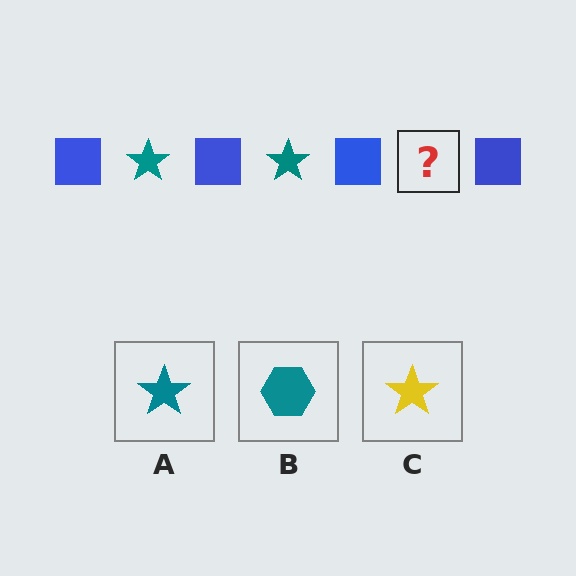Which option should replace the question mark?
Option A.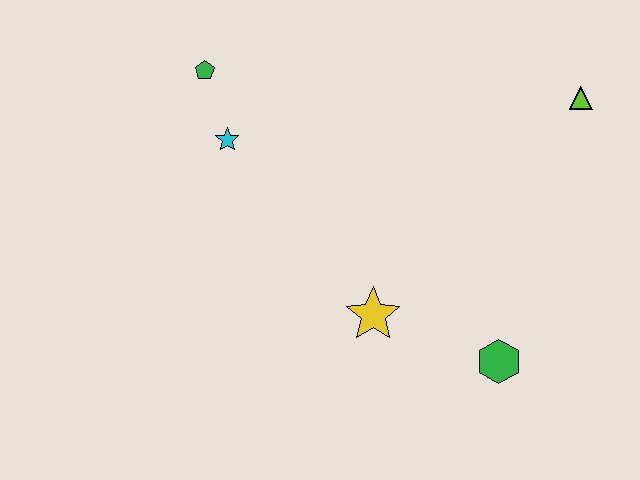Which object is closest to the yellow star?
The green hexagon is closest to the yellow star.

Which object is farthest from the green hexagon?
The green pentagon is farthest from the green hexagon.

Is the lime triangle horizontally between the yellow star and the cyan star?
No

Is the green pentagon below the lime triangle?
No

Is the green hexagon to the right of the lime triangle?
No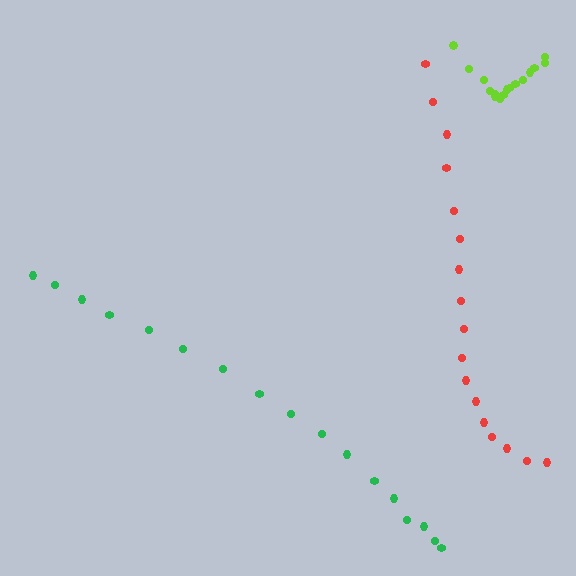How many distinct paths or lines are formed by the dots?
There are 3 distinct paths.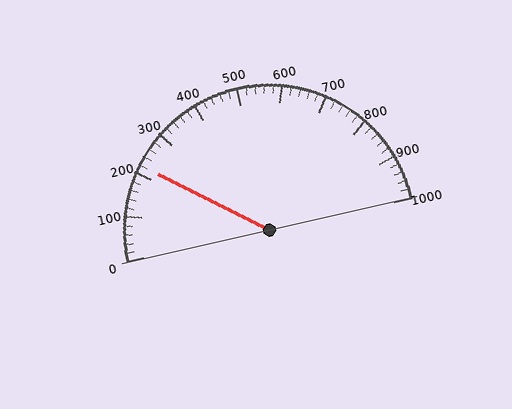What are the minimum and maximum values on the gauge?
The gauge ranges from 0 to 1000.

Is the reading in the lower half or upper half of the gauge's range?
The reading is in the lower half of the range (0 to 1000).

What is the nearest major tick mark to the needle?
The nearest major tick mark is 200.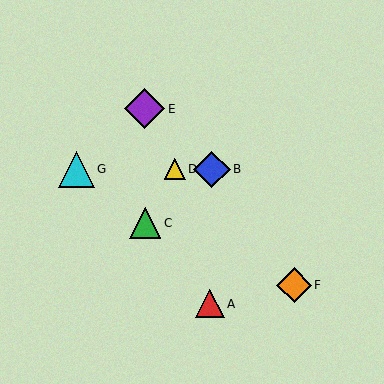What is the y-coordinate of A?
Object A is at y≈304.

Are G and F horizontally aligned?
No, G is at y≈169 and F is at y≈285.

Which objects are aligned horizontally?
Objects B, D, G are aligned horizontally.